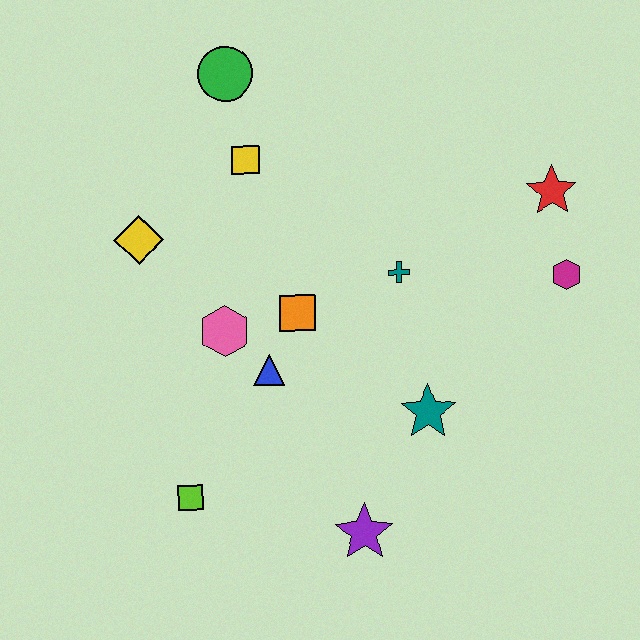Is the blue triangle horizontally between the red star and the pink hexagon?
Yes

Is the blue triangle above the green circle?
No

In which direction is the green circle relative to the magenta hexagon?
The green circle is to the left of the magenta hexagon.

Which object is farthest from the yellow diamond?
The magenta hexagon is farthest from the yellow diamond.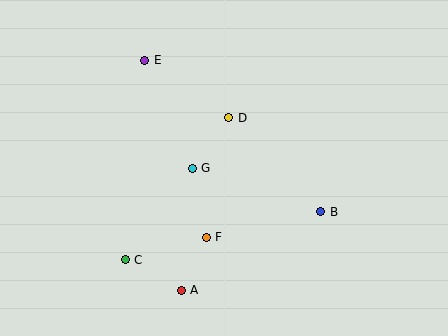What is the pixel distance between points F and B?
The distance between F and B is 118 pixels.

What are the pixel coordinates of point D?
Point D is at (229, 118).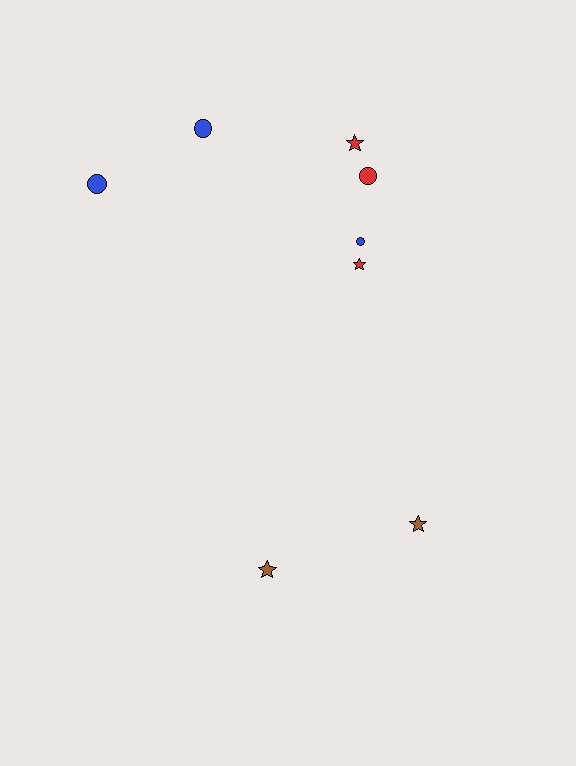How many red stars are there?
There are 2 red stars.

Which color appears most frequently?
Blue, with 3 objects.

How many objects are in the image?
There are 8 objects.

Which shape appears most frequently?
Circle, with 4 objects.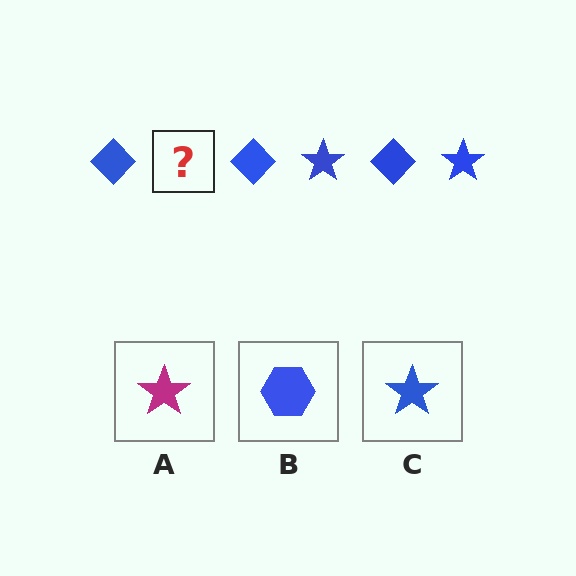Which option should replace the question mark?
Option C.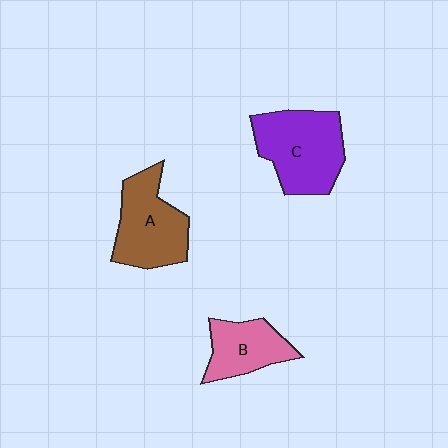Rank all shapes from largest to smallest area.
From largest to smallest: C (purple), A (brown), B (pink).